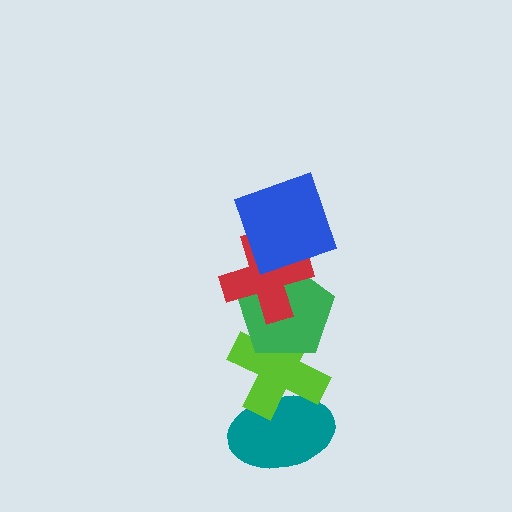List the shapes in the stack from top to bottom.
From top to bottom: the blue square, the red cross, the green pentagon, the lime cross, the teal ellipse.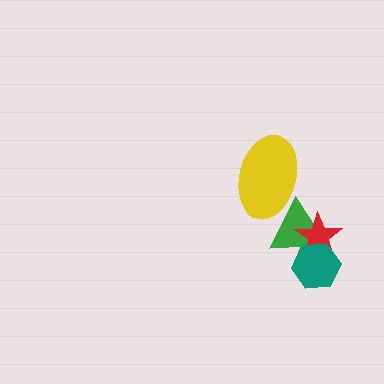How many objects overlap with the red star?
2 objects overlap with the red star.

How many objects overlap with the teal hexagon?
2 objects overlap with the teal hexagon.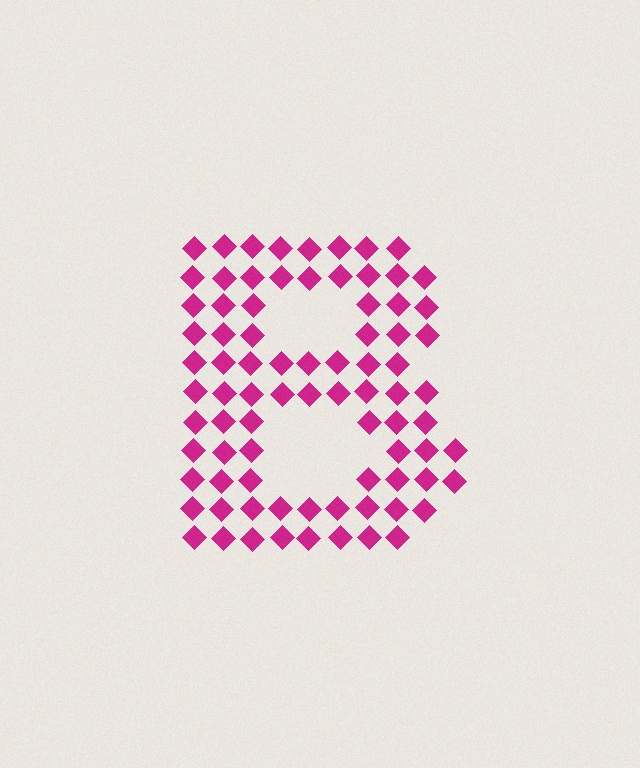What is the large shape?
The large shape is the letter B.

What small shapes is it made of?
It is made of small diamonds.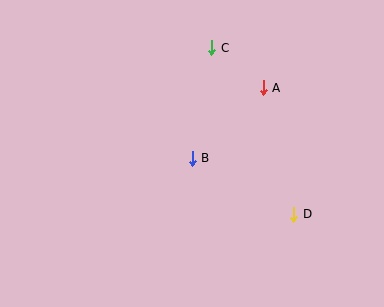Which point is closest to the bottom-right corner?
Point D is closest to the bottom-right corner.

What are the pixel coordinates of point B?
Point B is at (192, 158).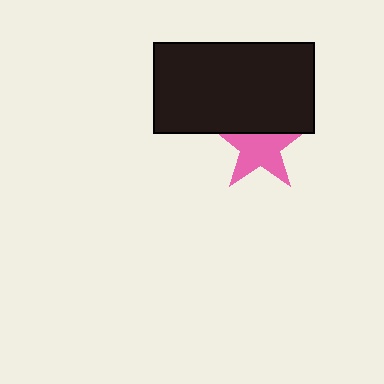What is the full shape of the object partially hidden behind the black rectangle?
The partially hidden object is a pink star.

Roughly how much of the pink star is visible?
Most of it is visible (roughly 70%).